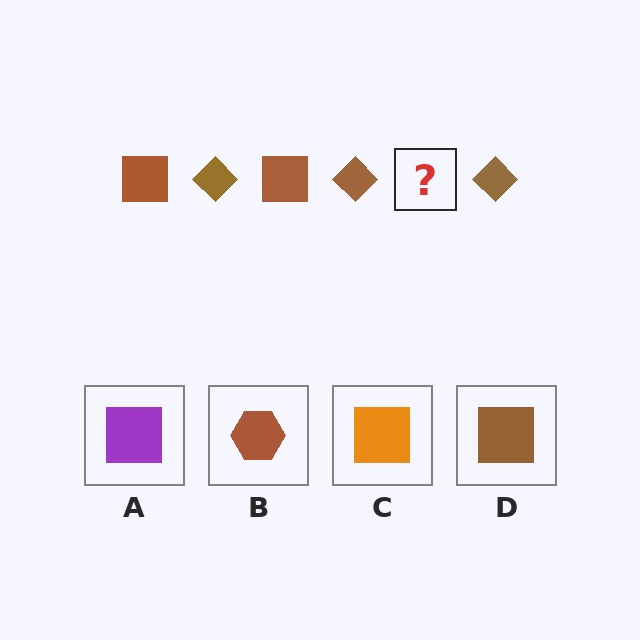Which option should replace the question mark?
Option D.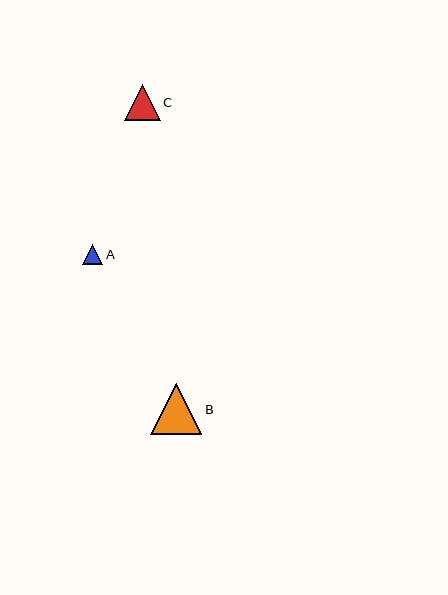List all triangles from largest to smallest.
From largest to smallest: B, C, A.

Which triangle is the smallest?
Triangle A is the smallest with a size of approximately 20 pixels.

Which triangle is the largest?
Triangle B is the largest with a size of approximately 51 pixels.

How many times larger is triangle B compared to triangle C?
Triangle B is approximately 1.4 times the size of triangle C.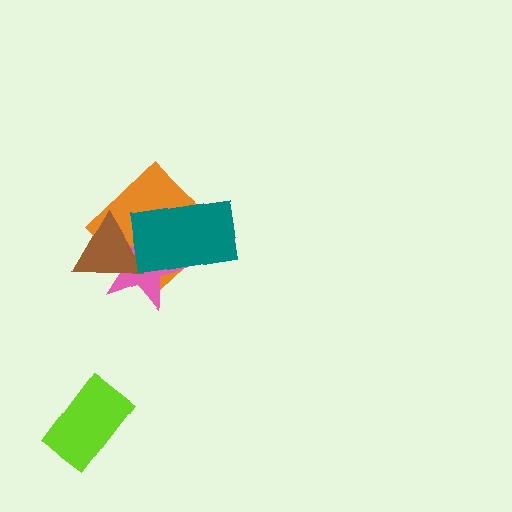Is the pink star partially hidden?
Yes, it is partially covered by another shape.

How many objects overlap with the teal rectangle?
3 objects overlap with the teal rectangle.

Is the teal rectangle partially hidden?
No, no other shape covers it.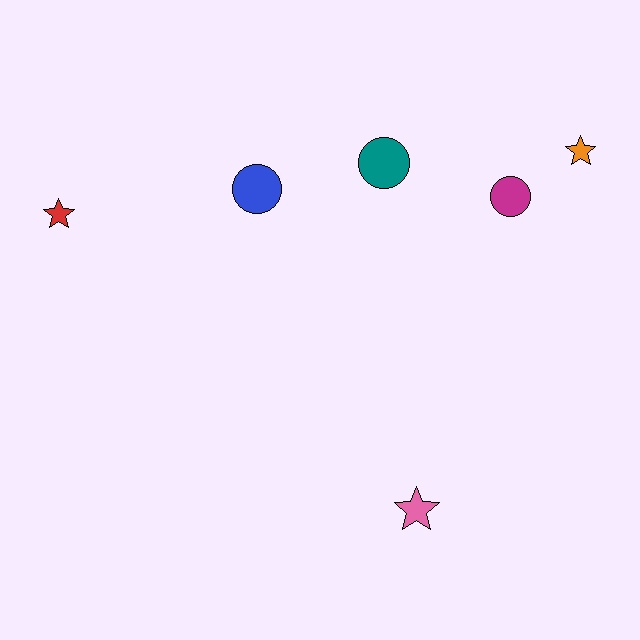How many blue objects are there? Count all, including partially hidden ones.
There is 1 blue object.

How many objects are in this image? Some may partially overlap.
There are 6 objects.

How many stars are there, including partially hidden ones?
There are 3 stars.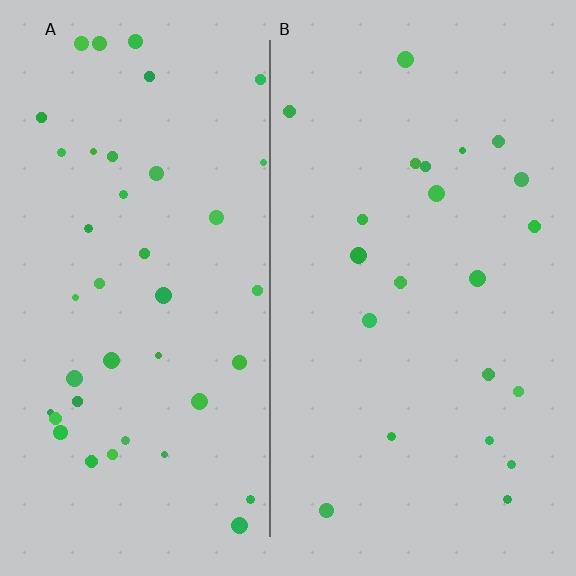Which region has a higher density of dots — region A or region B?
A (the left).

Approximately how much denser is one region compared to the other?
Approximately 1.9× — region A over region B.